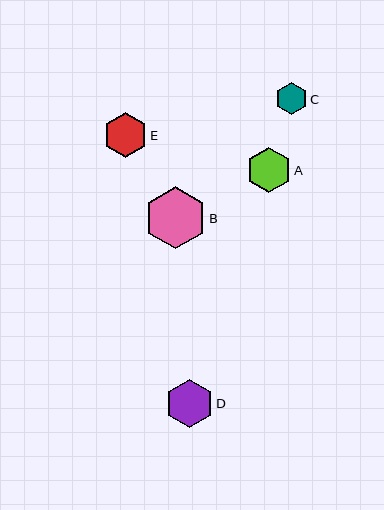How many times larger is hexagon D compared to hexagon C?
Hexagon D is approximately 1.5 times the size of hexagon C.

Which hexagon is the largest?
Hexagon B is the largest with a size of approximately 62 pixels.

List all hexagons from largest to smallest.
From largest to smallest: B, D, A, E, C.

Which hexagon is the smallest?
Hexagon C is the smallest with a size of approximately 32 pixels.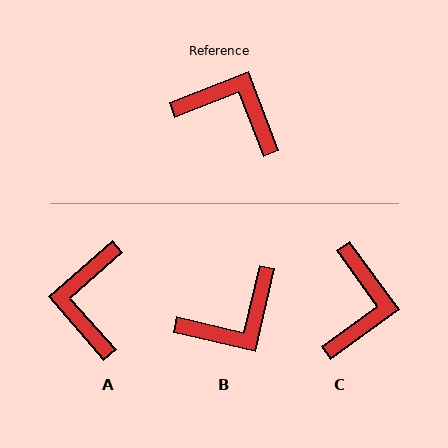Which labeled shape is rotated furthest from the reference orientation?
B, about 124 degrees away.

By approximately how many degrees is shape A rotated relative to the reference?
Approximately 110 degrees counter-clockwise.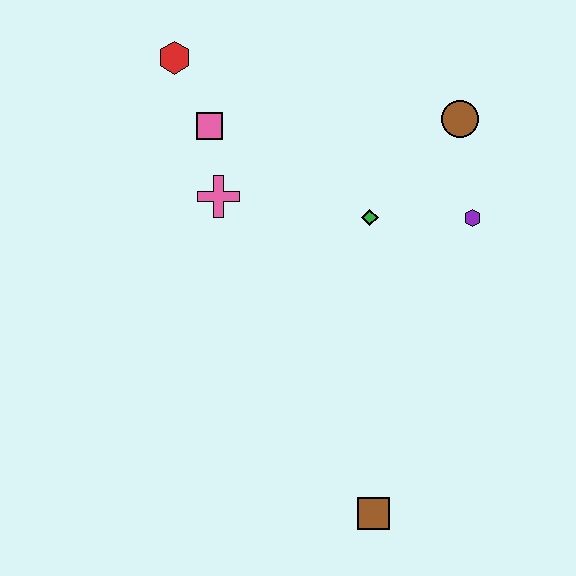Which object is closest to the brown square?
The green diamond is closest to the brown square.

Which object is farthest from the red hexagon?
The brown square is farthest from the red hexagon.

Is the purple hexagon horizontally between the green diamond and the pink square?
No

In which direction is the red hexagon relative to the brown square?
The red hexagon is above the brown square.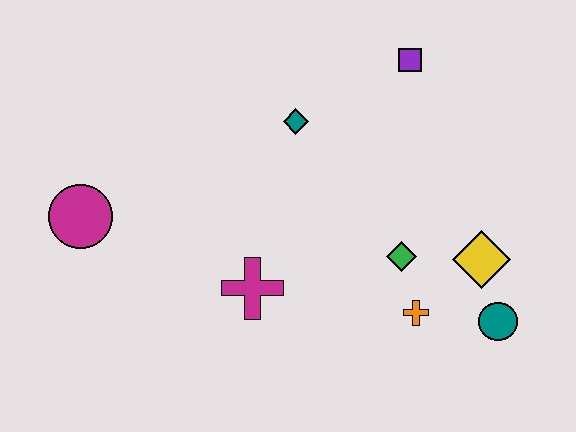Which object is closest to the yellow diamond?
The teal circle is closest to the yellow diamond.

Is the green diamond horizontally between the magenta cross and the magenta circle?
No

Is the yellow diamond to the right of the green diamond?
Yes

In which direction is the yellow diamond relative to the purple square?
The yellow diamond is below the purple square.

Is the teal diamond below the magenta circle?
No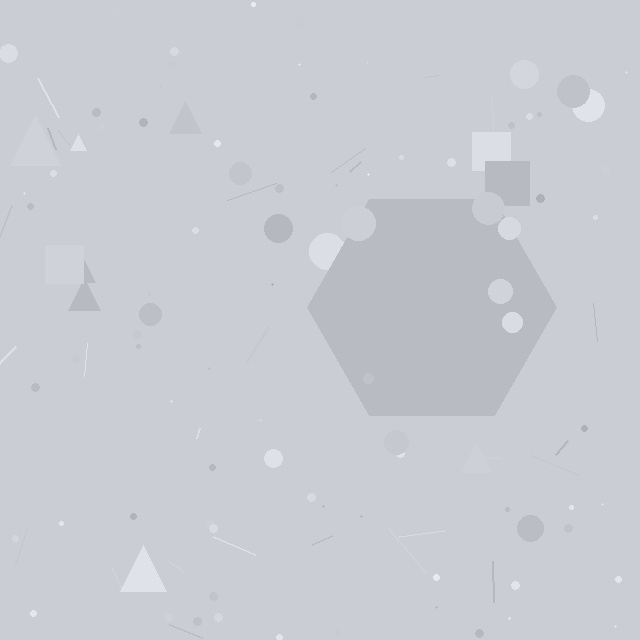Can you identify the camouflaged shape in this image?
The camouflaged shape is a hexagon.